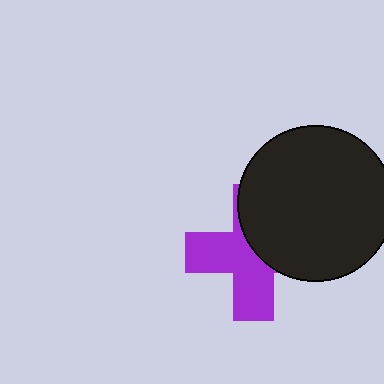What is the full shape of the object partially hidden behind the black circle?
The partially hidden object is a purple cross.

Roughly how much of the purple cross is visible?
About half of it is visible (roughly 54%).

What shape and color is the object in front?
The object in front is a black circle.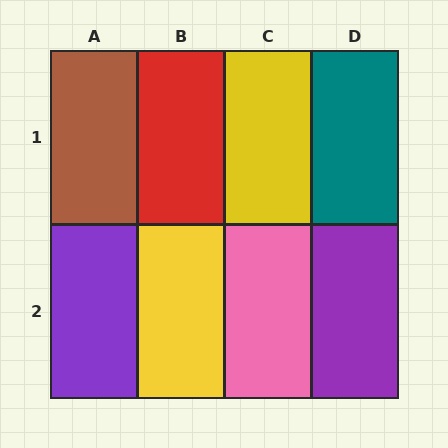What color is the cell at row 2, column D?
Purple.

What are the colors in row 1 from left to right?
Brown, red, yellow, teal.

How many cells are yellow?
2 cells are yellow.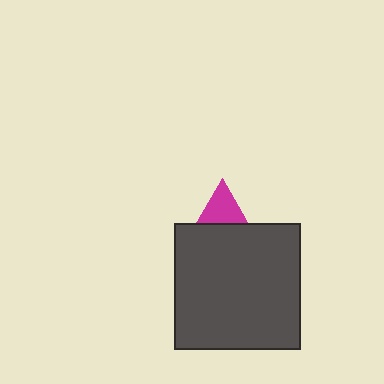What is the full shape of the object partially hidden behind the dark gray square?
The partially hidden object is a magenta triangle.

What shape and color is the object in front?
The object in front is a dark gray square.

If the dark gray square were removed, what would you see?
You would see the complete magenta triangle.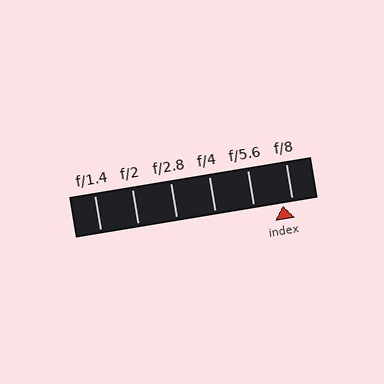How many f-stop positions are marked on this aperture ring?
There are 6 f-stop positions marked.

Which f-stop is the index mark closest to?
The index mark is closest to f/8.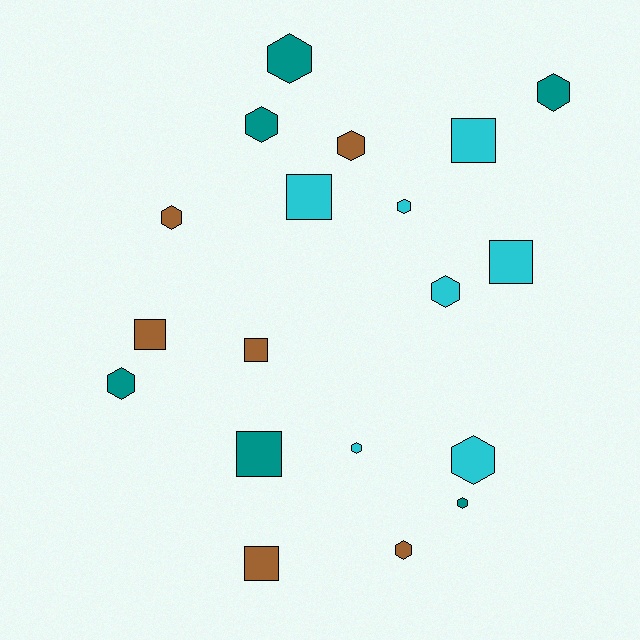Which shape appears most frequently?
Hexagon, with 12 objects.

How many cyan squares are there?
There are 3 cyan squares.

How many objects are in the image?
There are 19 objects.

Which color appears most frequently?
Cyan, with 7 objects.